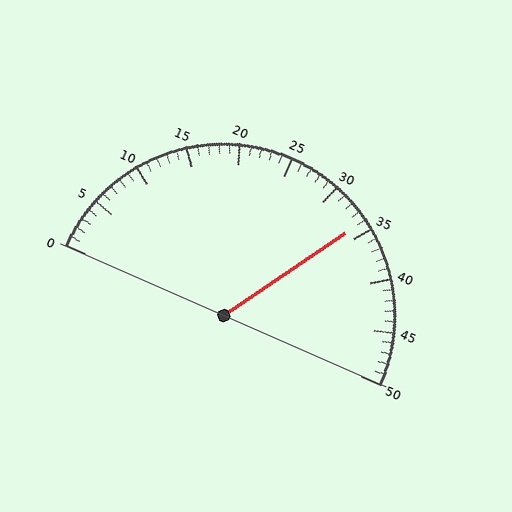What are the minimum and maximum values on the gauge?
The gauge ranges from 0 to 50.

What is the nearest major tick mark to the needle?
The nearest major tick mark is 35.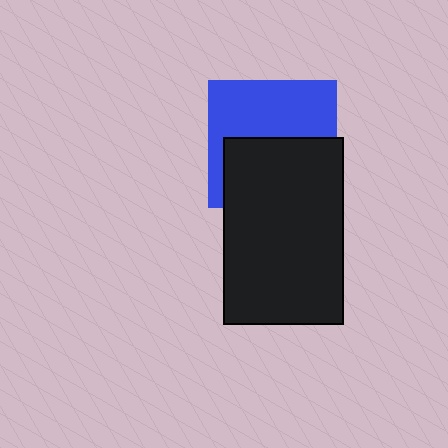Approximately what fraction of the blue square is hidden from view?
Roughly 48% of the blue square is hidden behind the black rectangle.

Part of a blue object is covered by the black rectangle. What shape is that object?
It is a square.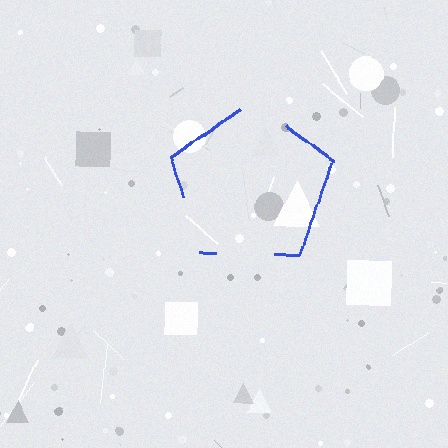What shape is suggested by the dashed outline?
The dashed outline suggests a pentagon.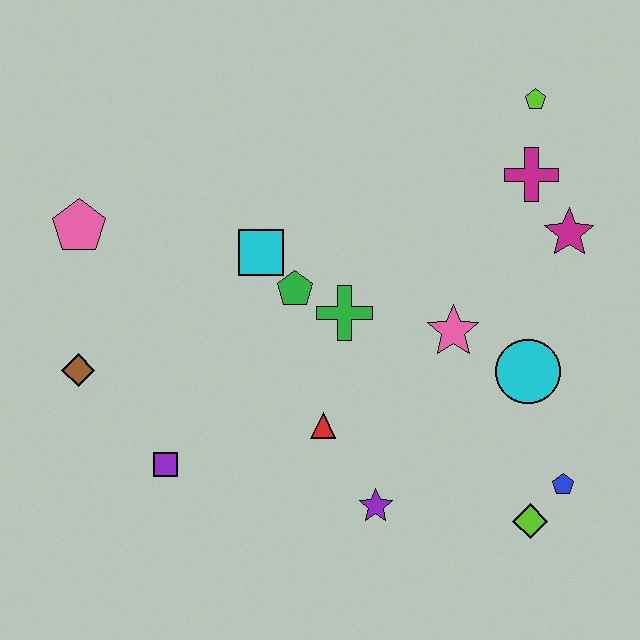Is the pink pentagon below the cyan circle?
No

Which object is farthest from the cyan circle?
The pink pentagon is farthest from the cyan circle.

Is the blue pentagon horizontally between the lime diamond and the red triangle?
No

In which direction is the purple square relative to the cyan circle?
The purple square is to the left of the cyan circle.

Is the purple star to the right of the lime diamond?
No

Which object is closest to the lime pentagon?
The magenta cross is closest to the lime pentagon.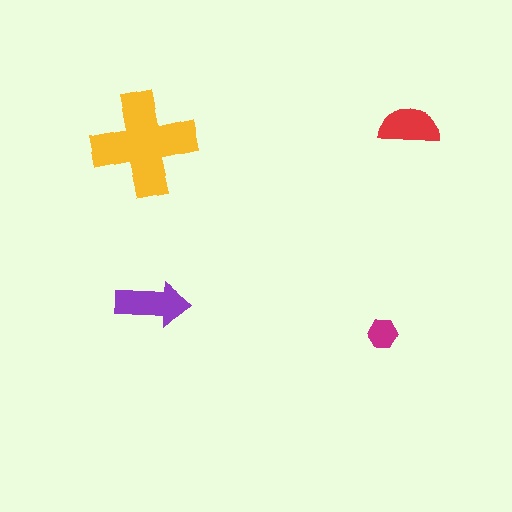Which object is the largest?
The yellow cross.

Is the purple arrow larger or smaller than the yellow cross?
Smaller.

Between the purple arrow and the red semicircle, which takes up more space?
The purple arrow.